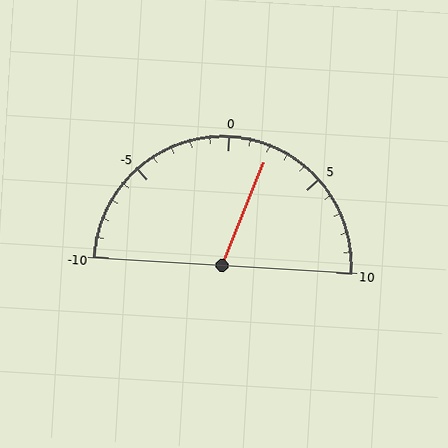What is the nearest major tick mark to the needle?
The nearest major tick mark is 0.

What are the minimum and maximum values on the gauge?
The gauge ranges from -10 to 10.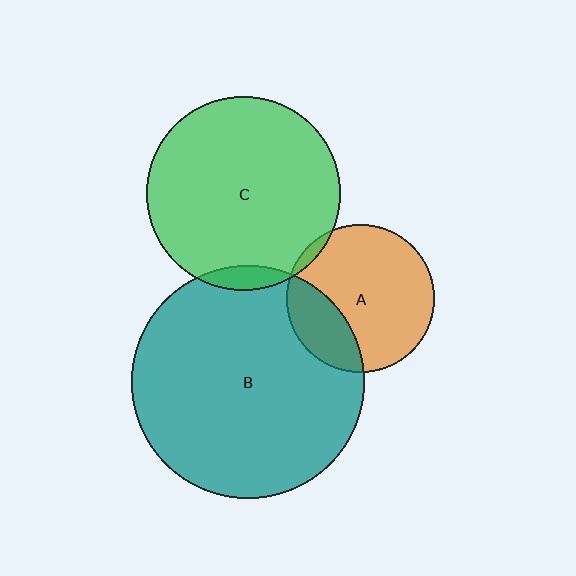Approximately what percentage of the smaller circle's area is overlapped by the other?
Approximately 5%.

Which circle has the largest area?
Circle B (teal).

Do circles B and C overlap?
Yes.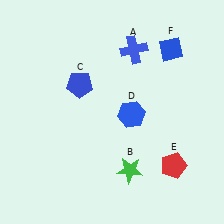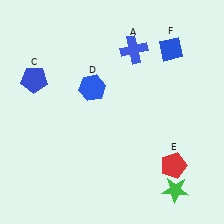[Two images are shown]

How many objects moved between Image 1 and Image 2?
3 objects moved between the two images.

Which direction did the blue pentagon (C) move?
The blue pentagon (C) moved left.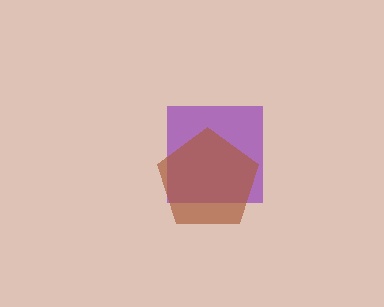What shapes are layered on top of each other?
The layered shapes are: a purple square, a brown pentagon.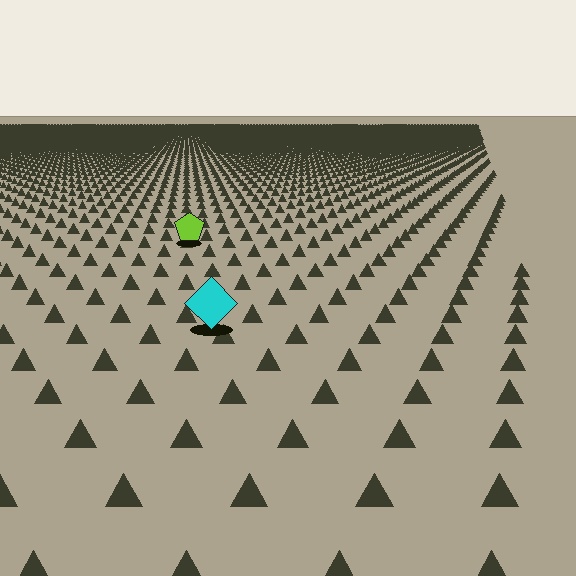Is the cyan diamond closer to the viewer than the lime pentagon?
Yes. The cyan diamond is closer — you can tell from the texture gradient: the ground texture is coarser near it.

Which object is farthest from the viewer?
The lime pentagon is farthest from the viewer. It appears smaller and the ground texture around it is denser.